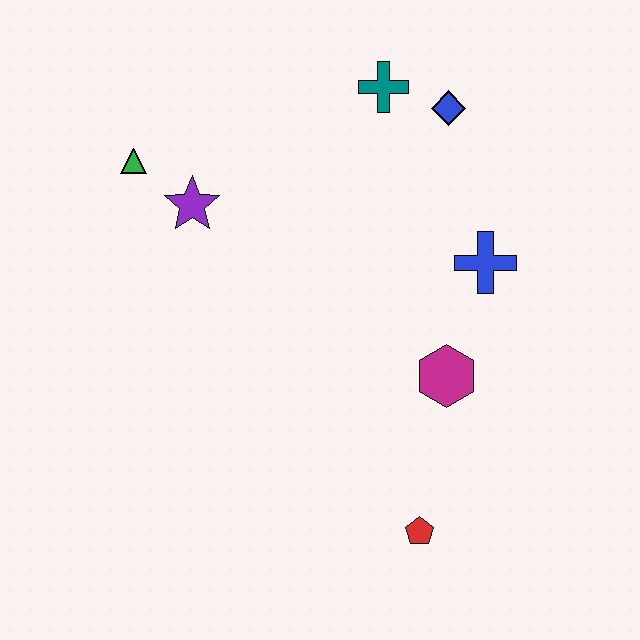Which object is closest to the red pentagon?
The magenta hexagon is closest to the red pentagon.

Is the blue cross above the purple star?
No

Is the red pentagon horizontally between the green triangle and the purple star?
No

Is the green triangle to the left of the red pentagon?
Yes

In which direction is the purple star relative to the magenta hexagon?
The purple star is to the left of the magenta hexagon.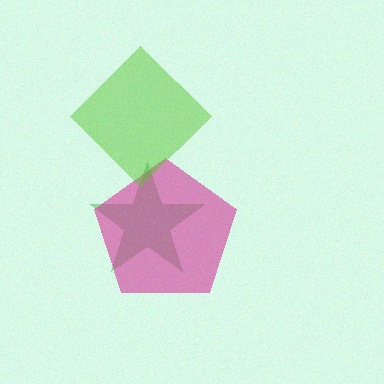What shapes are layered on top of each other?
The layered shapes are: a green star, a magenta pentagon, a lime diamond.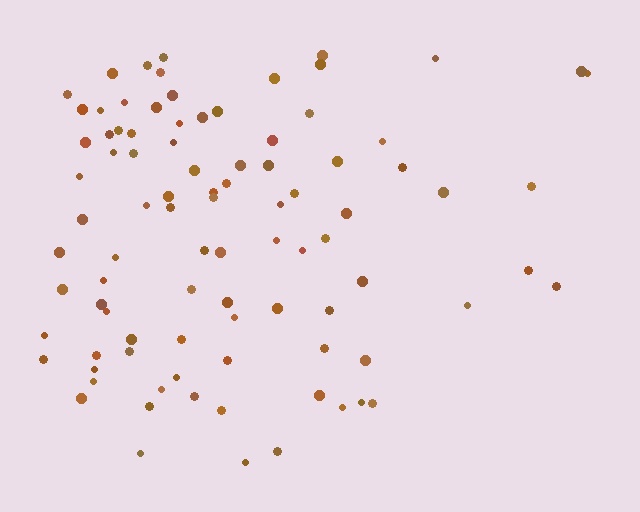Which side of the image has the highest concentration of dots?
The left.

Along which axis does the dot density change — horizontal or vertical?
Horizontal.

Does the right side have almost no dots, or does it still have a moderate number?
Still a moderate number, just noticeably fewer than the left.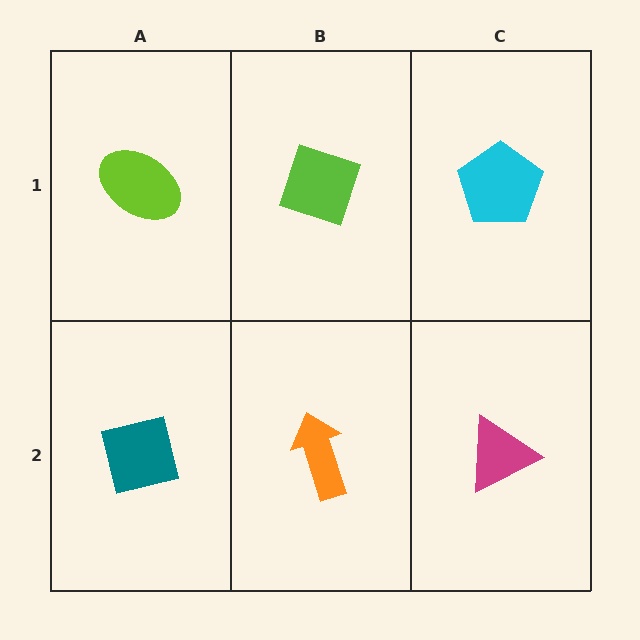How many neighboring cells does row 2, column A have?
2.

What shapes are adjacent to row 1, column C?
A magenta triangle (row 2, column C), a lime diamond (row 1, column B).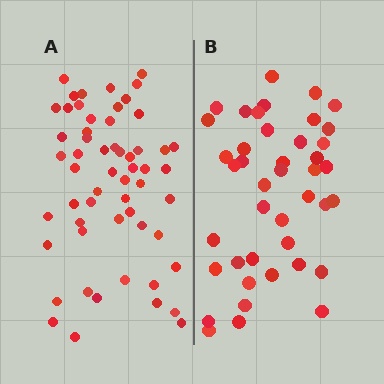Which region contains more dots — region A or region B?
Region A (the left region) has more dots.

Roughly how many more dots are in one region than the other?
Region A has approximately 15 more dots than region B.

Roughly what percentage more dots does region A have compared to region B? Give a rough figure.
About 35% more.